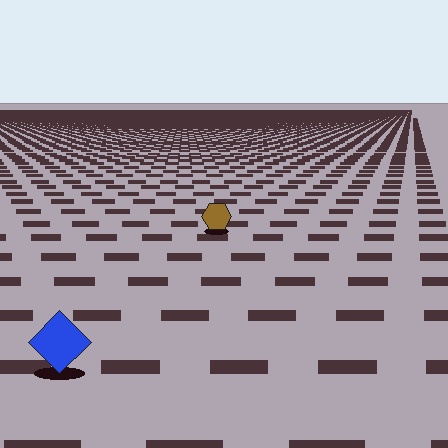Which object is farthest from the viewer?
The brown hexagon is farthest from the viewer. It appears smaller and the ground texture around it is denser.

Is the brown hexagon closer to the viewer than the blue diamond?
No. The blue diamond is closer — you can tell from the texture gradient: the ground texture is coarser near it.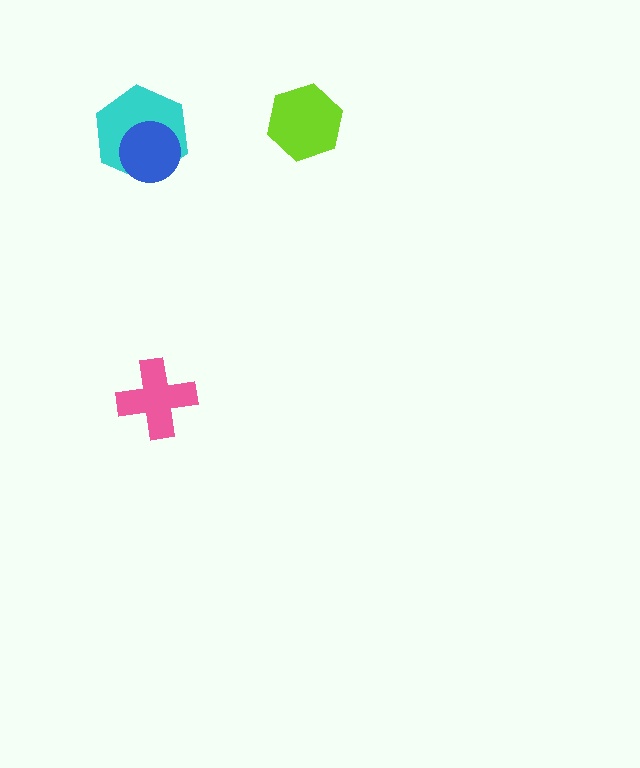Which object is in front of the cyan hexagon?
The blue circle is in front of the cyan hexagon.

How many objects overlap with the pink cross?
0 objects overlap with the pink cross.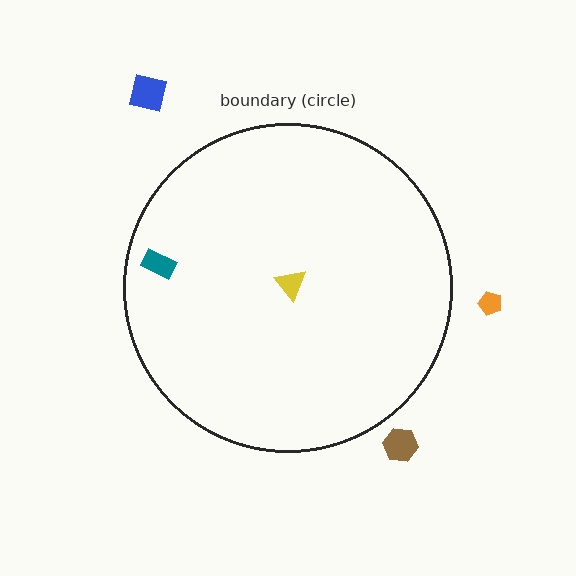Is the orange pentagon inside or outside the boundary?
Outside.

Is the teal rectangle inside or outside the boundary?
Inside.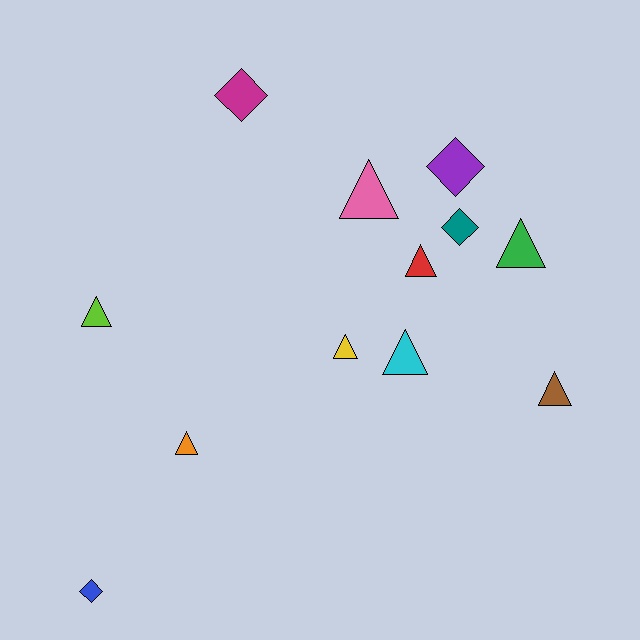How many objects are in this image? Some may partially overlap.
There are 12 objects.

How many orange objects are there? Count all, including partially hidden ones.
There is 1 orange object.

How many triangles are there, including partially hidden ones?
There are 8 triangles.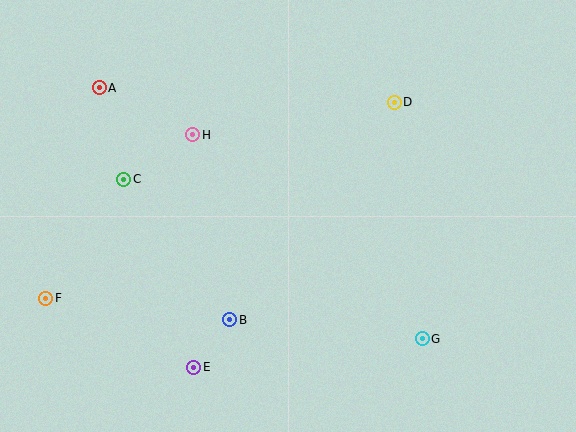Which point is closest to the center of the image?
Point B at (230, 320) is closest to the center.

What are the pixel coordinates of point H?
Point H is at (192, 135).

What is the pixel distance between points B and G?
The distance between B and G is 194 pixels.